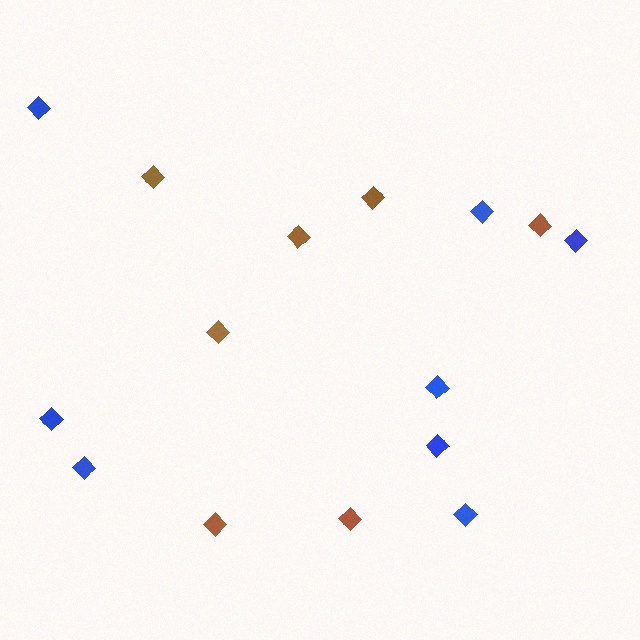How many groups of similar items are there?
There are 2 groups: one group of blue diamonds (8) and one group of brown diamonds (7).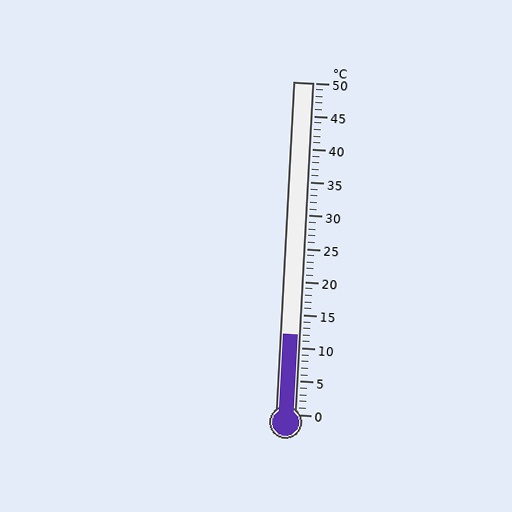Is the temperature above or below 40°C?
The temperature is below 40°C.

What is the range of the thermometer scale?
The thermometer scale ranges from 0°C to 50°C.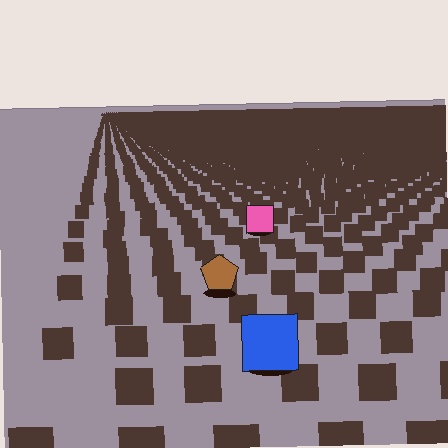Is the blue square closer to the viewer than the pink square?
Yes. The blue square is closer — you can tell from the texture gradient: the ground texture is coarser near it.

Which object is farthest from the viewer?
The pink square is farthest from the viewer. It appears smaller and the ground texture around it is denser.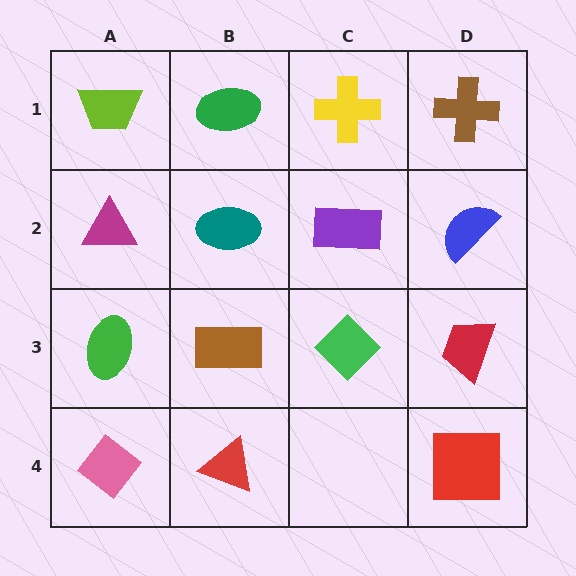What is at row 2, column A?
A magenta triangle.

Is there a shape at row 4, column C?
No, that cell is empty.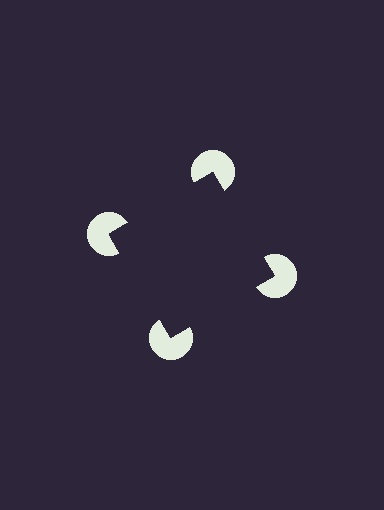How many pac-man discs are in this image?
There are 4 — one at each vertex of the illusory square.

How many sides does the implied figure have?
4 sides.